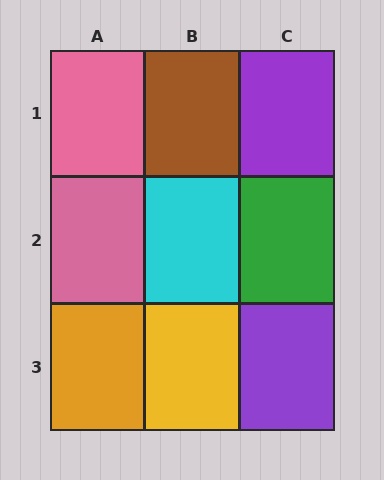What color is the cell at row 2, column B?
Cyan.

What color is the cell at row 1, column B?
Brown.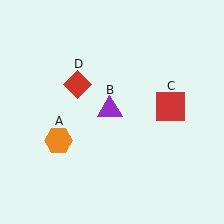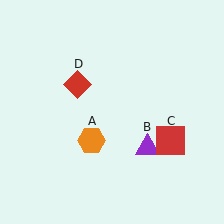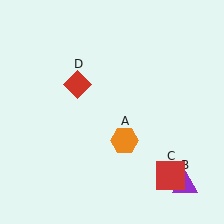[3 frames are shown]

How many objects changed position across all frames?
3 objects changed position: orange hexagon (object A), purple triangle (object B), red square (object C).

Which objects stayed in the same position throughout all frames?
Red diamond (object D) remained stationary.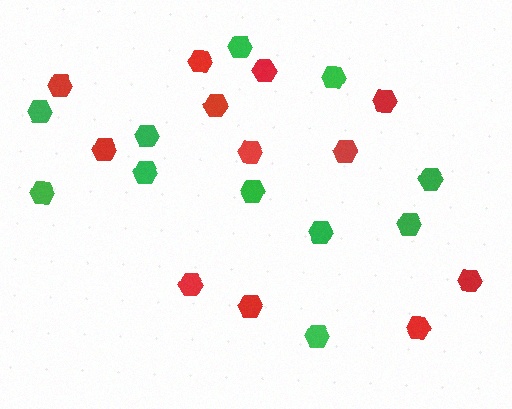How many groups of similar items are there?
There are 2 groups: one group of red hexagons (12) and one group of green hexagons (11).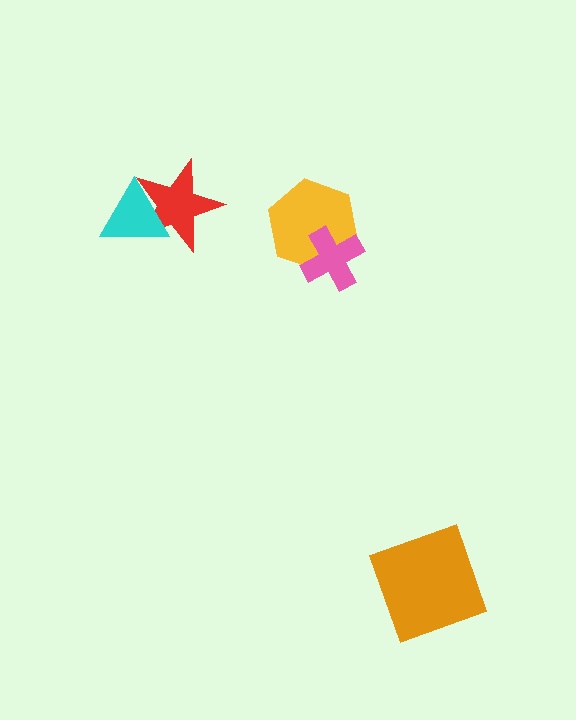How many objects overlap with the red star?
1 object overlaps with the red star.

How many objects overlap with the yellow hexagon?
1 object overlaps with the yellow hexagon.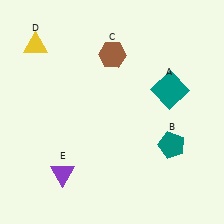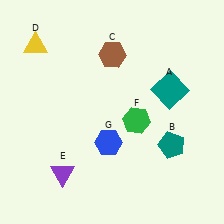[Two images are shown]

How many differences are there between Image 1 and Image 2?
There are 2 differences between the two images.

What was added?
A green hexagon (F), a blue hexagon (G) were added in Image 2.